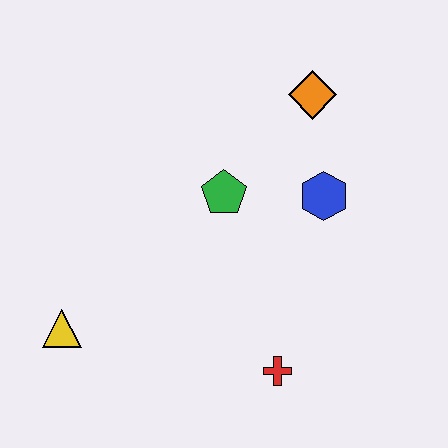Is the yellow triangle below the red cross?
No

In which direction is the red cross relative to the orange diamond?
The red cross is below the orange diamond.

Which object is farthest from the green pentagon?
The yellow triangle is farthest from the green pentagon.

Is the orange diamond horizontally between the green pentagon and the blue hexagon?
Yes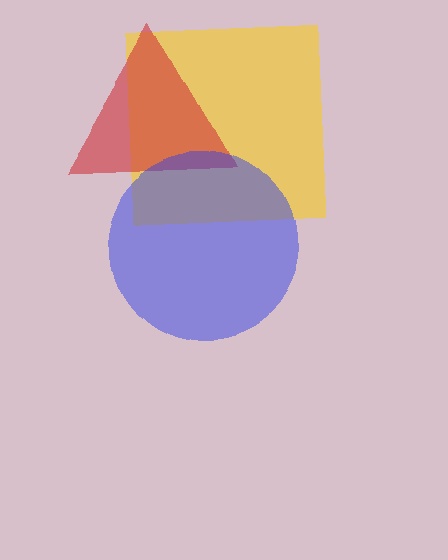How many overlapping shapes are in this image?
There are 3 overlapping shapes in the image.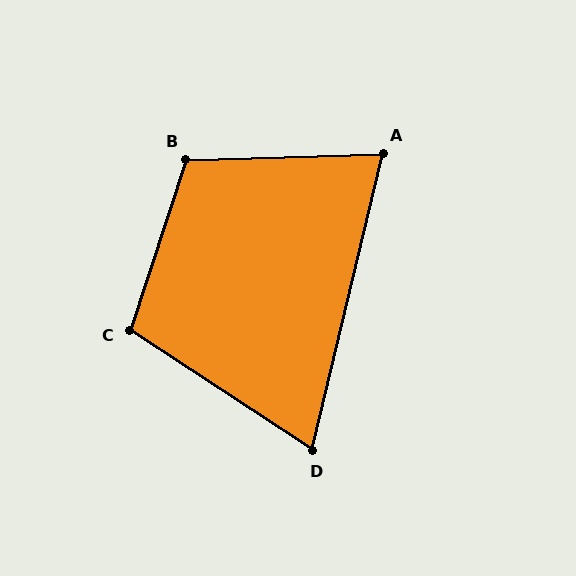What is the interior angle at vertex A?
Approximately 75 degrees (acute).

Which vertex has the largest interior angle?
B, at approximately 110 degrees.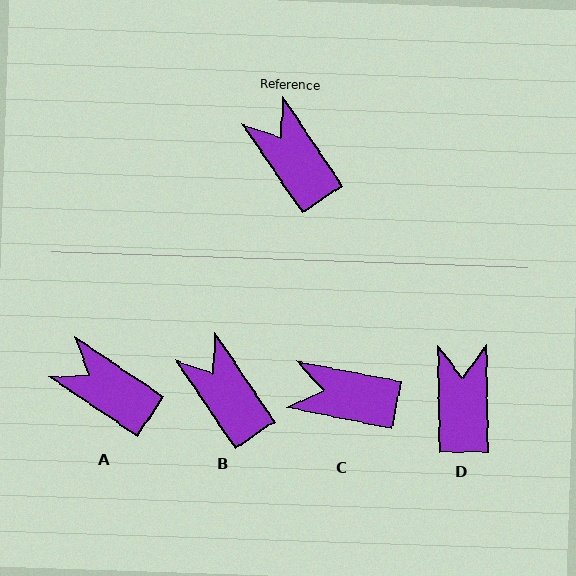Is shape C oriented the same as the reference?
No, it is off by about 45 degrees.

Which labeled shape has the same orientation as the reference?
B.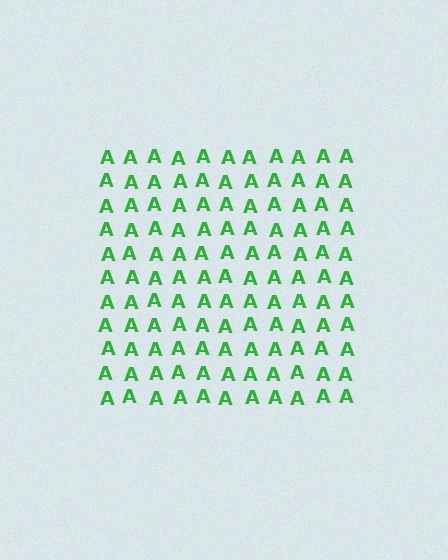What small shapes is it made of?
It is made of small letter A's.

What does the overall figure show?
The overall figure shows a square.